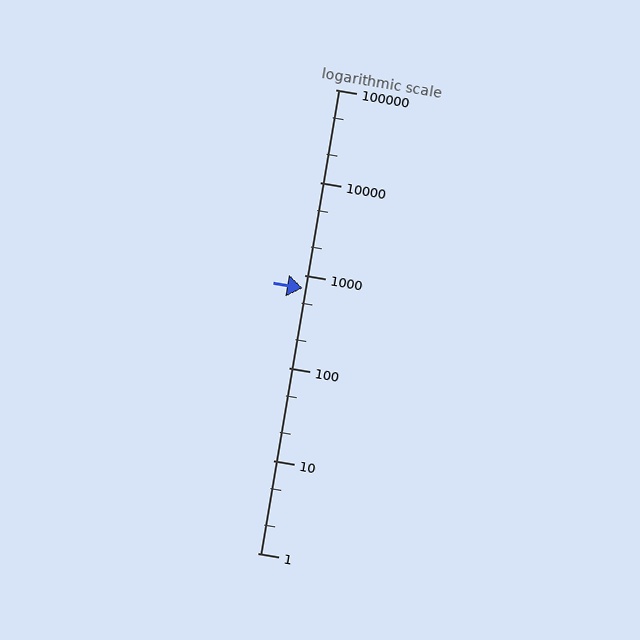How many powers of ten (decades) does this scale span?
The scale spans 5 decades, from 1 to 100000.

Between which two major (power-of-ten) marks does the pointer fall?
The pointer is between 100 and 1000.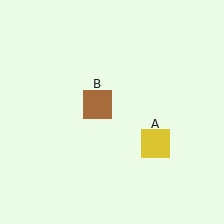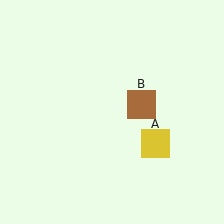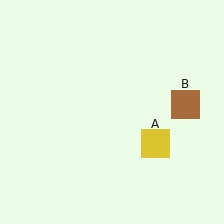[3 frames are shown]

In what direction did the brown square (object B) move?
The brown square (object B) moved right.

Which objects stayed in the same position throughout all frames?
Yellow square (object A) remained stationary.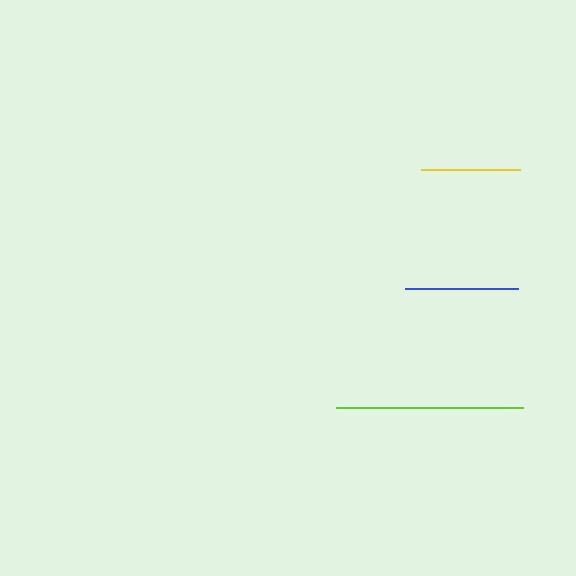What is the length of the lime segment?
The lime segment is approximately 187 pixels long.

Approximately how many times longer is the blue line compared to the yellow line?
The blue line is approximately 1.1 times the length of the yellow line.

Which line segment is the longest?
The lime line is the longest at approximately 187 pixels.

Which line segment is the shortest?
The yellow line is the shortest at approximately 99 pixels.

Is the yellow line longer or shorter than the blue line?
The blue line is longer than the yellow line.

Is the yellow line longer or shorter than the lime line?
The lime line is longer than the yellow line.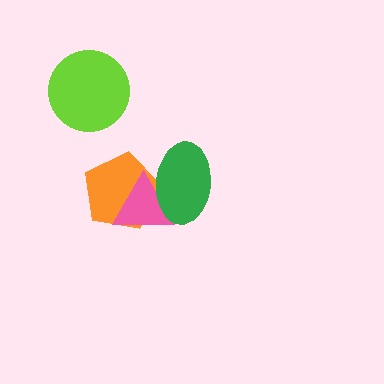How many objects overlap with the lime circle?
0 objects overlap with the lime circle.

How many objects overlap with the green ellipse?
2 objects overlap with the green ellipse.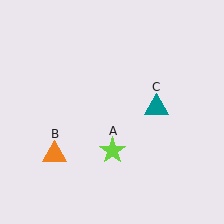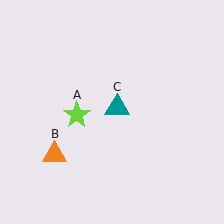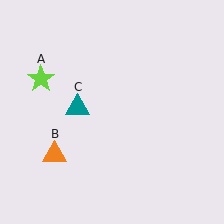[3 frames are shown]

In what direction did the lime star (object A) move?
The lime star (object A) moved up and to the left.